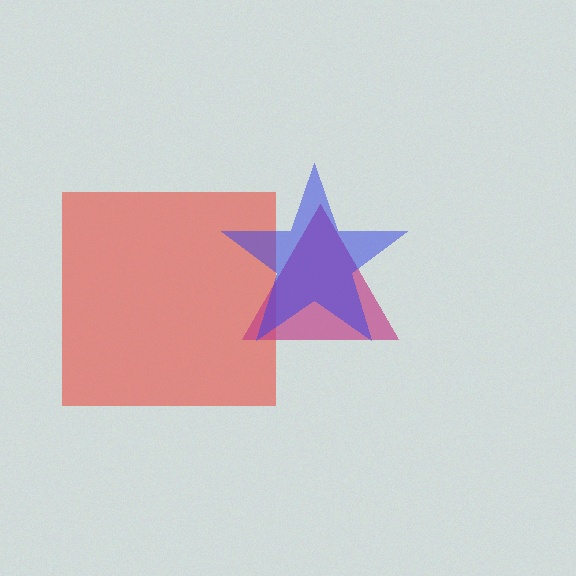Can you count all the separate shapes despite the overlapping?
Yes, there are 3 separate shapes.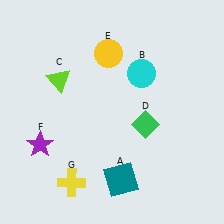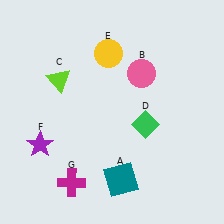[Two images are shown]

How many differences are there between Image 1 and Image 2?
There are 2 differences between the two images.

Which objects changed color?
B changed from cyan to pink. G changed from yellow to magenta.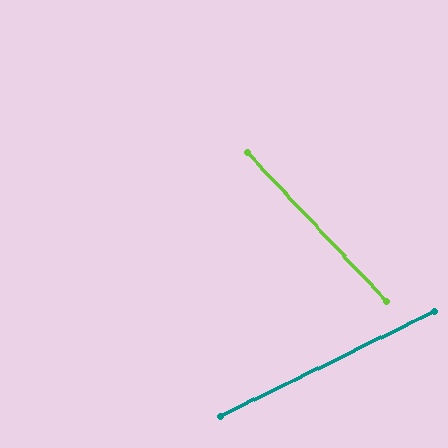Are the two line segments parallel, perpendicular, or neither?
Neither parallel nor perpendicular — they differ by about 73°.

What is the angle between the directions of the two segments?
Approximately 73 degrees.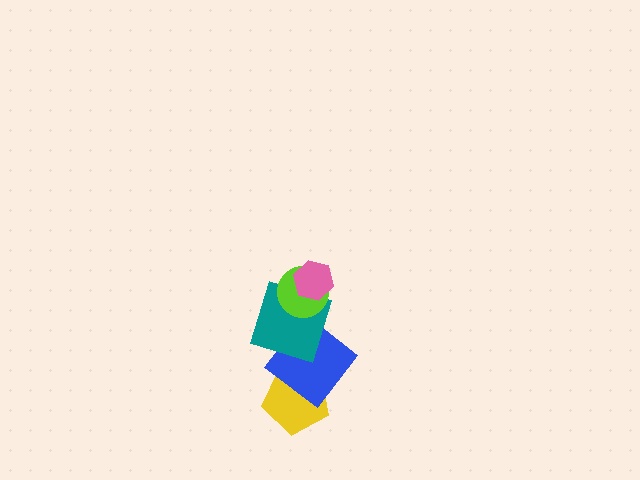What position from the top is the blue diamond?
The blue diamond is 4th from the top.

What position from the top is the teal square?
The teal square is 3rd from the top.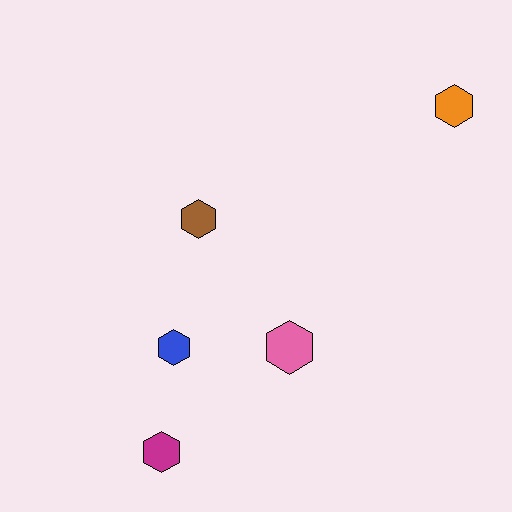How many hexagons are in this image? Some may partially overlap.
There are 5 hexagons.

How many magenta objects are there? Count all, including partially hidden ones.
There is 1 magenta object.